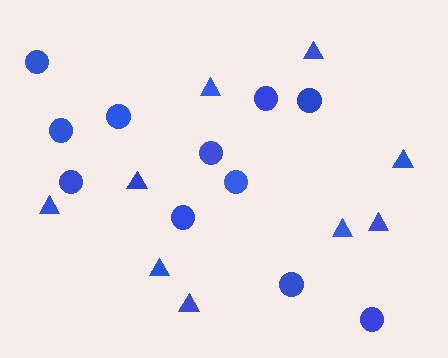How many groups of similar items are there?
There are 2 groups: one group of triangles (9) and one group of circles (11).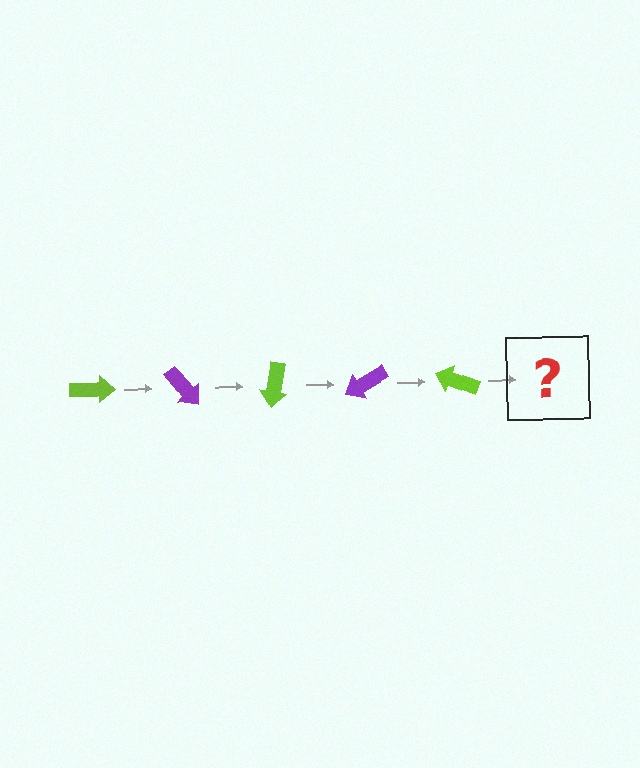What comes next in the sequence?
The next element should be a purple arrow, rotated 250 degrees from the start.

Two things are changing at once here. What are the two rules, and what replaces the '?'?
The two rules are that it rotates 50 degrees each step and the color cycles through lime and purple. The '?' should be a purple arrow, rotated 250 degrees from the start.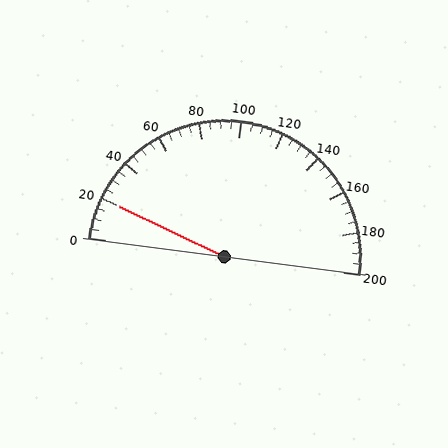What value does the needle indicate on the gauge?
The needle indicates approximately 20.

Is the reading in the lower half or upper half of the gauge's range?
The reading is in the lower half of the range (0 to 200).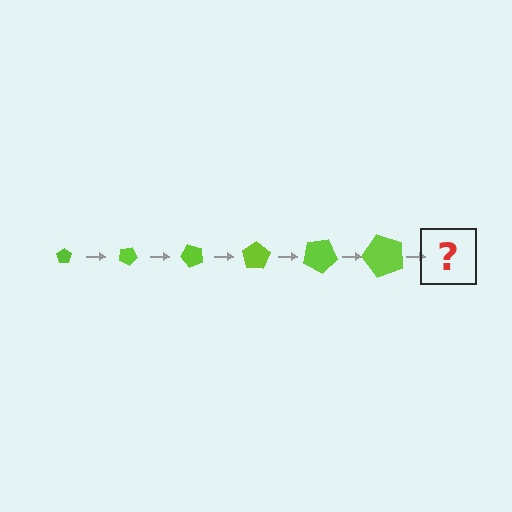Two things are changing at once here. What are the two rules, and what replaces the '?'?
The two rules are that the pentagon grows larger each step and it rotates 25 degrees each step. The '?' should be a pentagon, larger than the previous one and rotated 150 degrees from the start.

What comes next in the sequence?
The next element should be a pentagon, larger than the previous one and rotated 150 degrees from the start.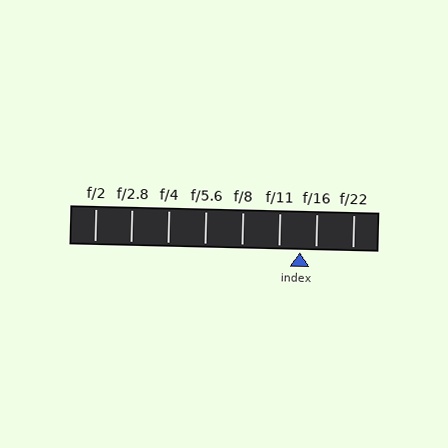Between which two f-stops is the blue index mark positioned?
The index mark is between f/11 and f/16.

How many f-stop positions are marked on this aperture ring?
There are 8 f-stop positions marked.